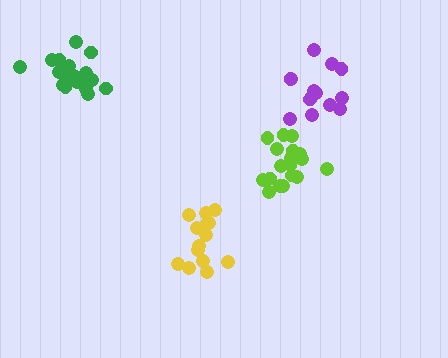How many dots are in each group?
Group 1: 14 dots, Group 2: 19 dots, Group 3: 18 dots, Group 4: 14 dots (65 total).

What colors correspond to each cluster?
The clusters are colored: yellow, green, lime, purple.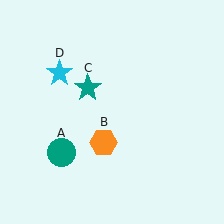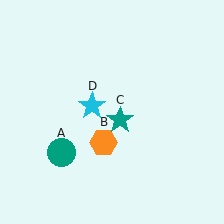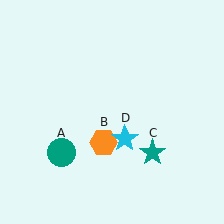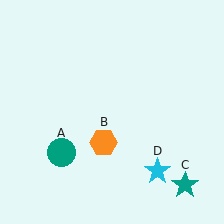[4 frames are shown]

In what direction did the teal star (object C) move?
The teal star (object C) moved down and to the right.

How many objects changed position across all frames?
2 objects changed position: teal star (object C), cyan star (object D).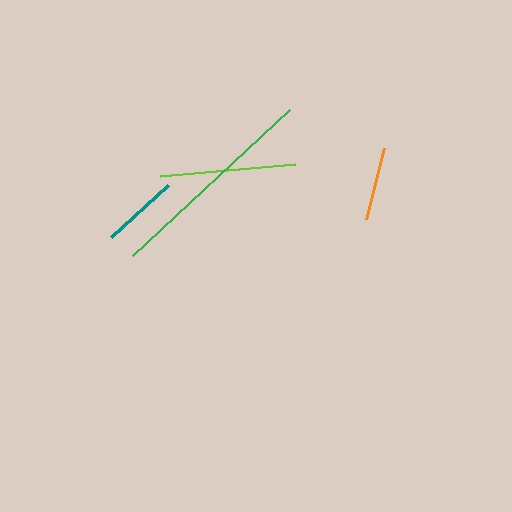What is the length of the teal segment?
The teal segment is approximately 77 pixels long.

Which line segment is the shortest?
The orange line is the shortest at approximately 73 pixels.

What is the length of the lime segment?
The lime segment is approximately 135 pixels long.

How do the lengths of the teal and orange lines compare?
The teal and orange lines are approximately the same length.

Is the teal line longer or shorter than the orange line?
The teal line is longer than the orange line.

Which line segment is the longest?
The green line is the longest at approximately 214 pixels.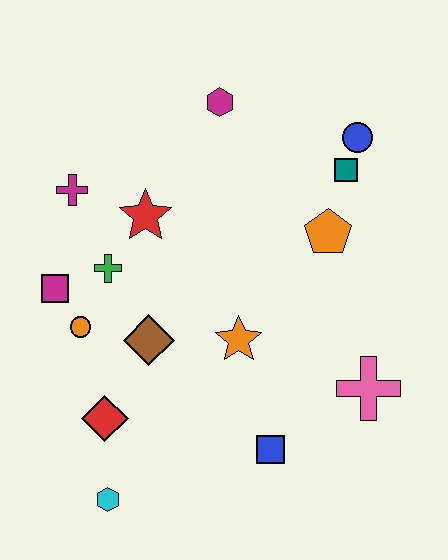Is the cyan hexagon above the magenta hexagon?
No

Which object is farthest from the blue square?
The magenta hexagon is farthest from the blue square.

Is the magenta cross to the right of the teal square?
No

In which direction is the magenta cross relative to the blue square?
The magenta cross is above the blue square.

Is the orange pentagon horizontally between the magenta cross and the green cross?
No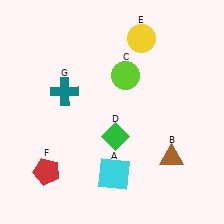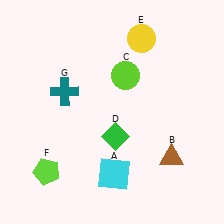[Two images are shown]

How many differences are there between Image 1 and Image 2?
There is 1 difference between the two images.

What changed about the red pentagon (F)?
In Image 1, F is red. In Image 2, it changed to lime.